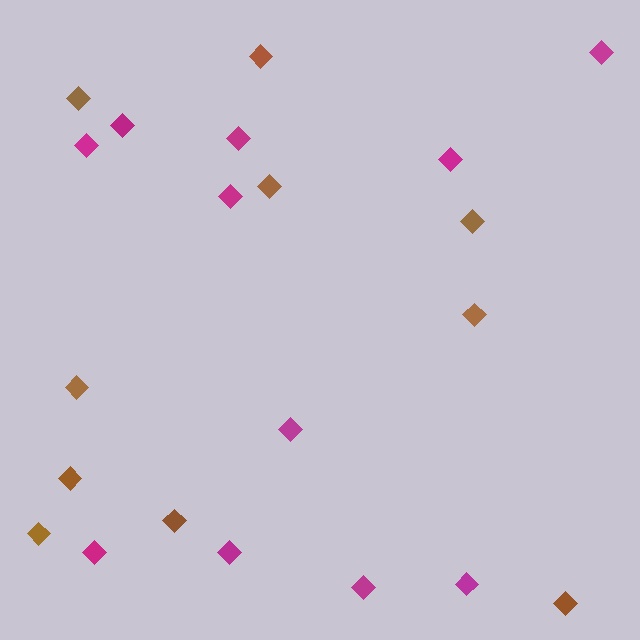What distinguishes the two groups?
There are 2 groups: one group of magenta diamonds (11) and one group of brown diamonds (10).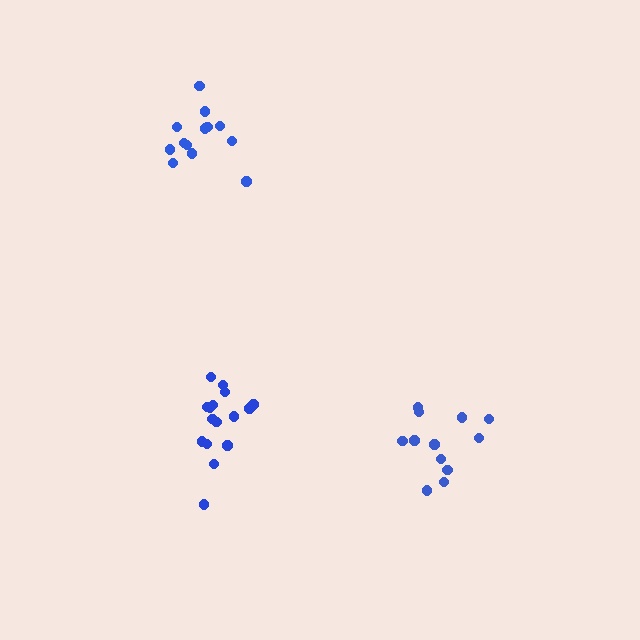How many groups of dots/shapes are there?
There are 3 groups.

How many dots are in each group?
Group 1: 12 dots, Group 2: 13 dots, Group 3: 16 dots (41 total).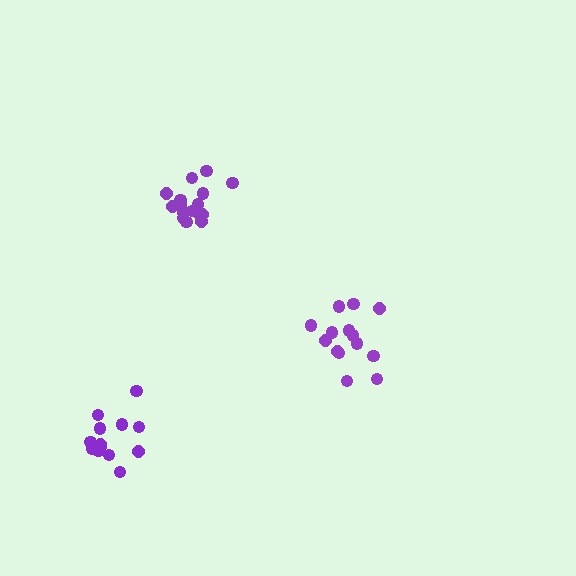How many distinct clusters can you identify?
There are 3 distinct clusters.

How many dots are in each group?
Group 1: 14 dots, Group 2: 17 dots, Group 3: 13 dots (44 total).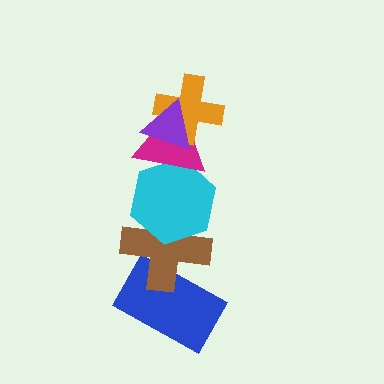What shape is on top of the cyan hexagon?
The magenta triangle is on top of the cyan hexagon.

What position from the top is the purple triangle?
The purple triangle is 1st from the top.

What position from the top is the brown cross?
The brown cross is 5th from the top.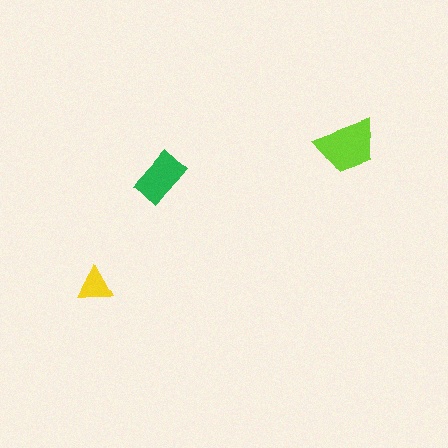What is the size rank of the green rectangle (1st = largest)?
2nd.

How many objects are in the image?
There are 3 objects in the image.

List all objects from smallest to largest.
The yellow triangle, the green rectangle, the lime trapezoid.